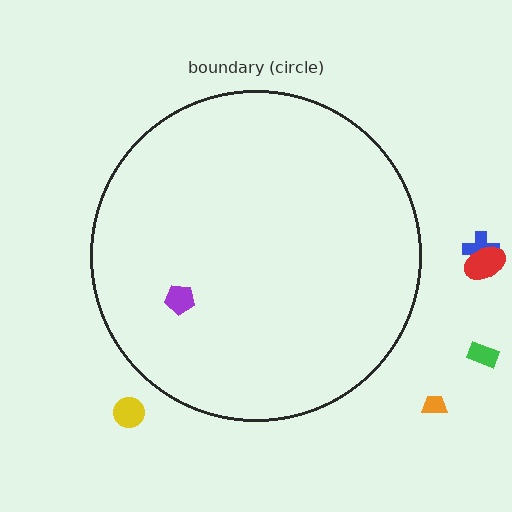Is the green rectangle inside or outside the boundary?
Outside.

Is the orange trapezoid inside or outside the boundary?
Outside.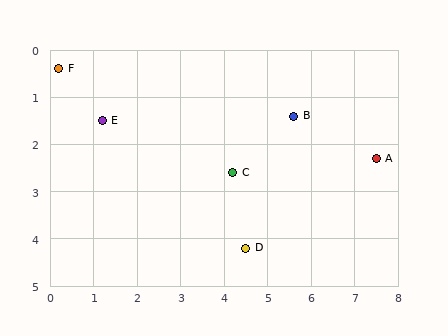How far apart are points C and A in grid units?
Points C and A are about 3.3 grid units apart.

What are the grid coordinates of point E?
Point E is at approximately (1.2, 1.5).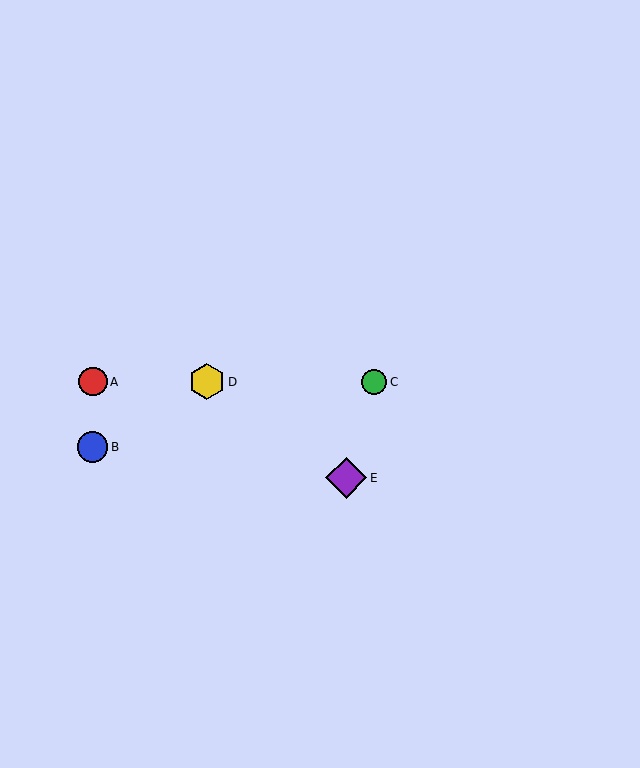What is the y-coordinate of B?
Object B is at y≈447.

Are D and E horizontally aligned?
No, D is at y≈382 and E is at y≈478.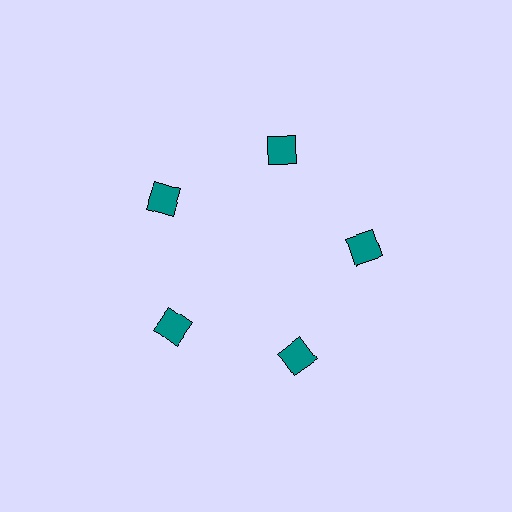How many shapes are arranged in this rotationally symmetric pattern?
There are 5 shapes, arranged in 5 groups of 1.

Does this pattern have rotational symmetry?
Yes, this pattern has 5-fold rotational symmetry. It looks the same after rotating 72 degrees around the center.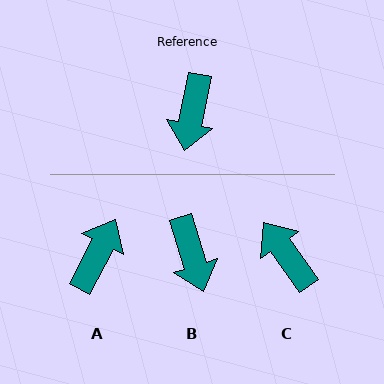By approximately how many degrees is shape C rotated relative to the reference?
Approximately 132 degrees clockwise.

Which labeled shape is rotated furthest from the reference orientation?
A, about 164 degrees away.